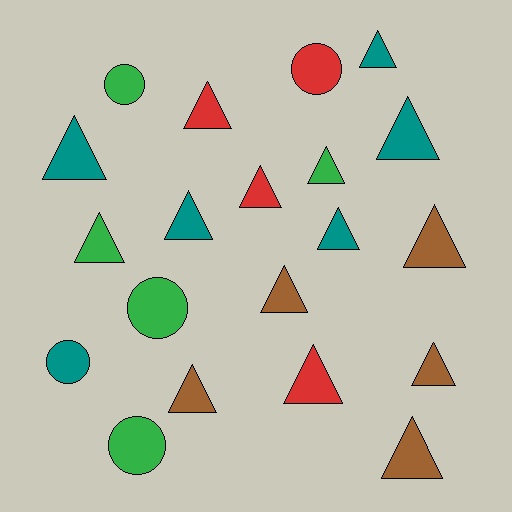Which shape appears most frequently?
Triangle, with 15 objects.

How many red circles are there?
There is 1 red circle.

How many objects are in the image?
There are 20 objects.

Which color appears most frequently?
Teal, with 6 objects.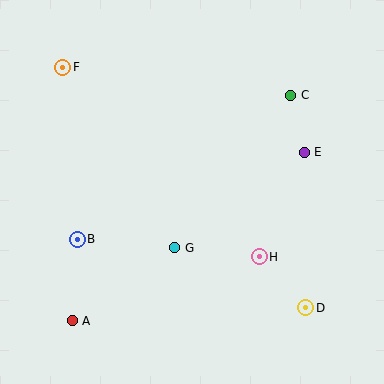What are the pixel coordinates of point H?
Point H is at (259, 257).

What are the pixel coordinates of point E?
Point E is at (304, 152).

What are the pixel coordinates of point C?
Point C is at (291, 95).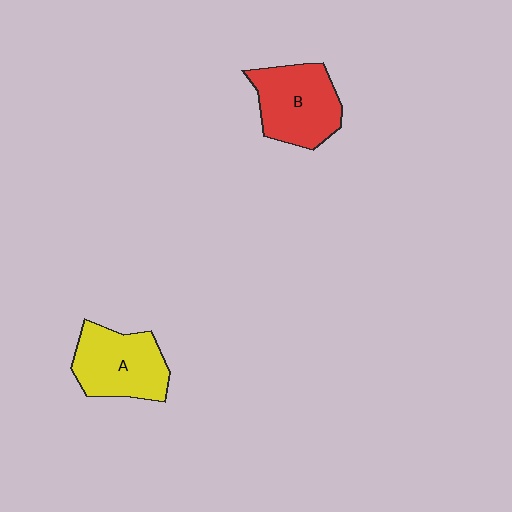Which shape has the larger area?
Shape B (red).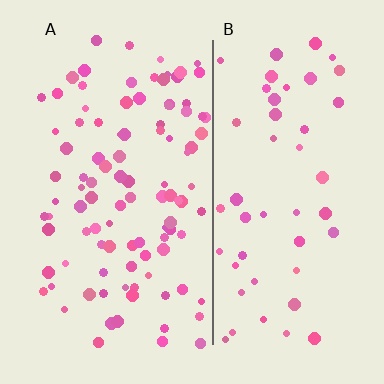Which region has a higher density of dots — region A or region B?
A (the left).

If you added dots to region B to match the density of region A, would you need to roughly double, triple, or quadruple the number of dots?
Approximately double.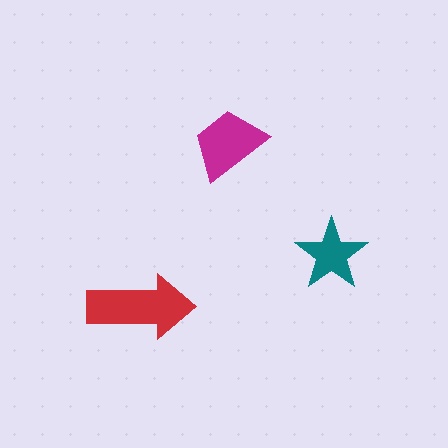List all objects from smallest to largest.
The teal star, the magenta trapezoid, the red arrow.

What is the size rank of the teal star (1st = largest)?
3rd.